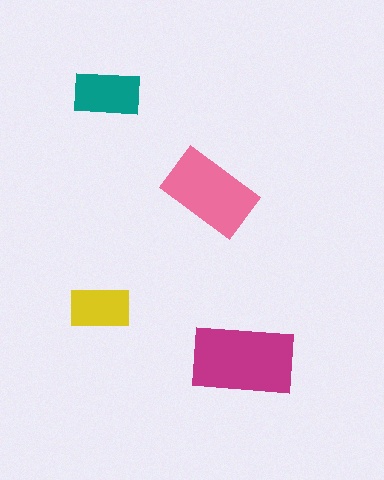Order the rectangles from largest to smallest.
the magenta one, the pink one, the teal one, the yellow one.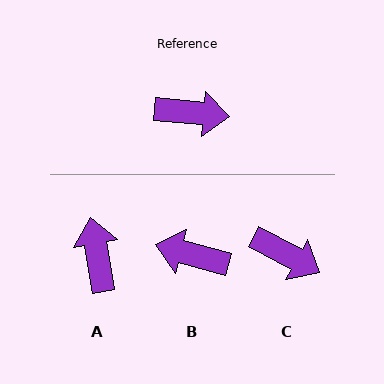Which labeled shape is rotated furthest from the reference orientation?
B, about 171 degrees away.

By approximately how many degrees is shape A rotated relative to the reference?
Approximately 105 degrees counter-clockwise.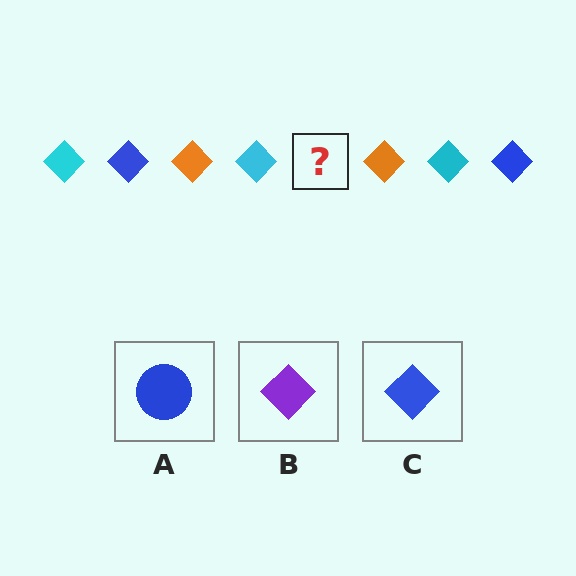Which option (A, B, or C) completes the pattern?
C.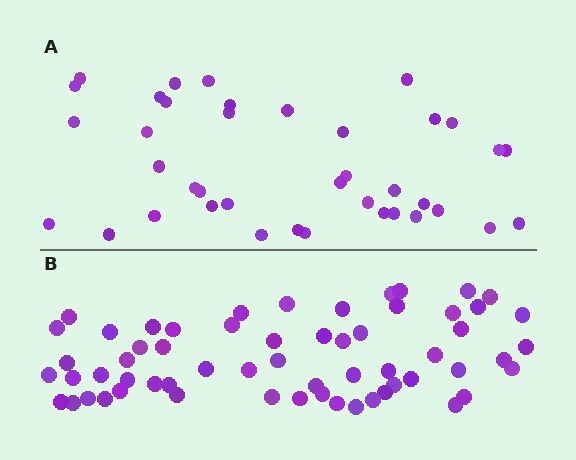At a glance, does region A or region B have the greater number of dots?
Region B (the bottom region) has more dots.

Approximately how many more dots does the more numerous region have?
Region B has approximately 20 more dots than region A.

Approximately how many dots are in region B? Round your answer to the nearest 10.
About 60 dots.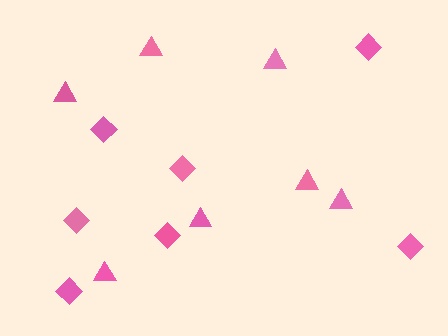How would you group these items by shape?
There are 2 groups: one group of triangles (7) and one group of diamonds (7).